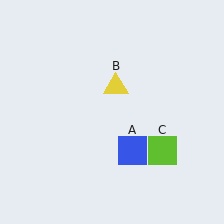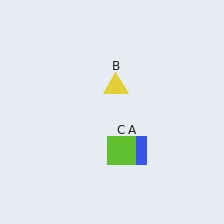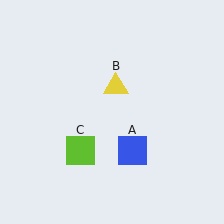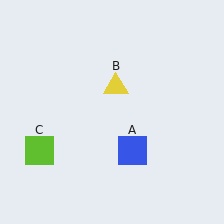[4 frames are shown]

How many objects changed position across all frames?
1 object changed position: lime square (object C).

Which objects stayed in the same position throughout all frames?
Blue square (object A) and yellow triangle (object B) remained stationary.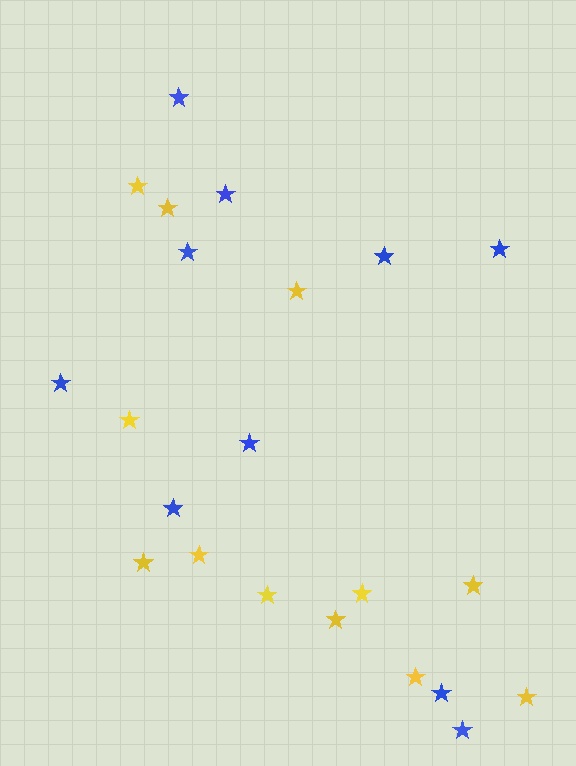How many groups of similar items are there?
There are 2 groups: one group of yellow stars (12) and one group of blue stars (10).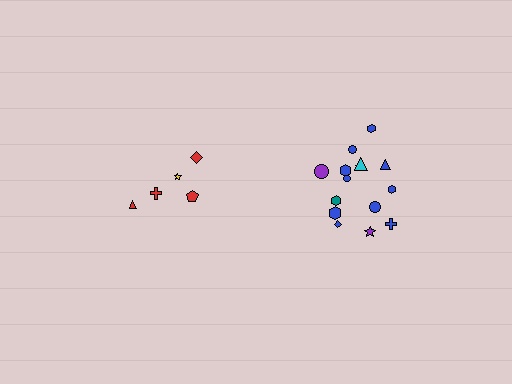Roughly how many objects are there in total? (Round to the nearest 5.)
Roughly 20 objects in total.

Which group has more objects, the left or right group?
The right group.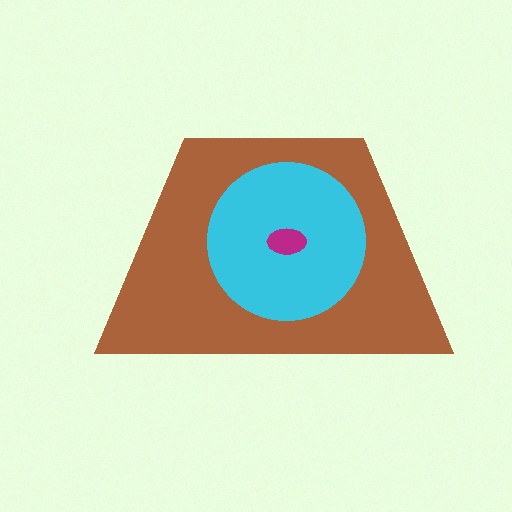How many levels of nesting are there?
3.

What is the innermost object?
The magenta ellipse.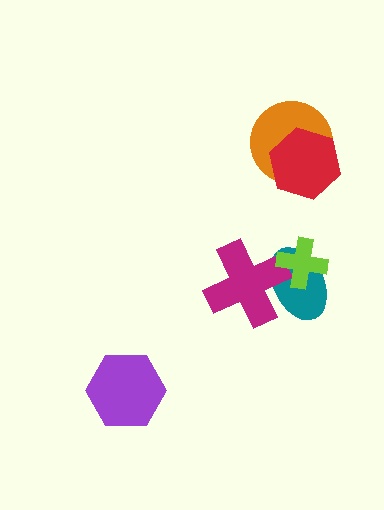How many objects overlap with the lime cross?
2 objects overlap with the lime cross.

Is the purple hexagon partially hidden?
No, no other shape covers it.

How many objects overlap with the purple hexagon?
0 objects overlap with the purple hexagon.